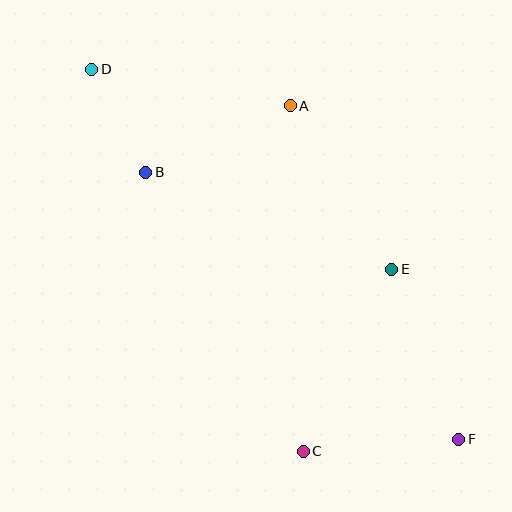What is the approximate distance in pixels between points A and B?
The distance between A and B is approximately 159 pixels.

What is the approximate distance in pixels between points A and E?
The distance between A and E is approximately 192 pixels.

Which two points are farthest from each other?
Points D and F are farthest from each other.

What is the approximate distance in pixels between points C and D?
The distance between C and D is approximately 437 pixels.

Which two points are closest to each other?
Points B and D are closest to each other.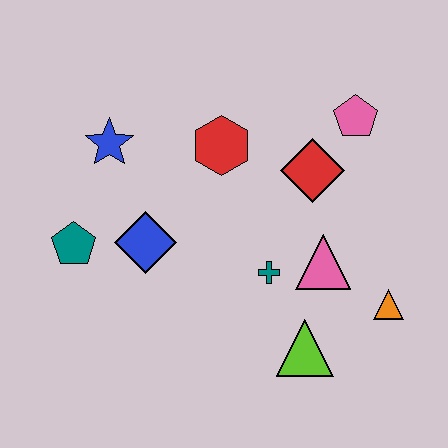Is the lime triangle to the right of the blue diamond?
Yes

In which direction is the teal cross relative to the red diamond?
The teal cross is below the red diamond.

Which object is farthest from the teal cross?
The blue star is farthest from the teal cross.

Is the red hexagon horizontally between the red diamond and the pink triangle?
No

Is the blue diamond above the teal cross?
Yes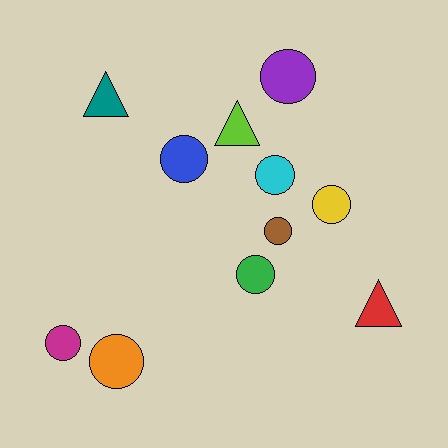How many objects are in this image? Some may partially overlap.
There are 11 objects.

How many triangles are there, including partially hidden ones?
There are 3 triangles.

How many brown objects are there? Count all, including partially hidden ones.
There is 1 brown object.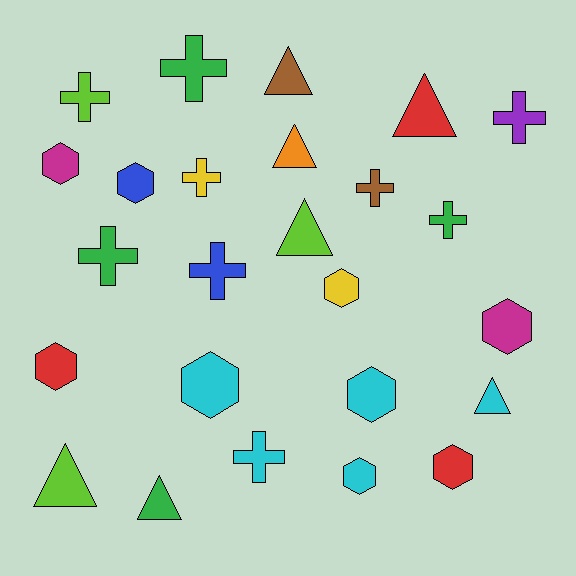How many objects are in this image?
There are 25 objects.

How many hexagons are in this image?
There are 9 hexagons.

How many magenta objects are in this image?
There are 2 magenta objects.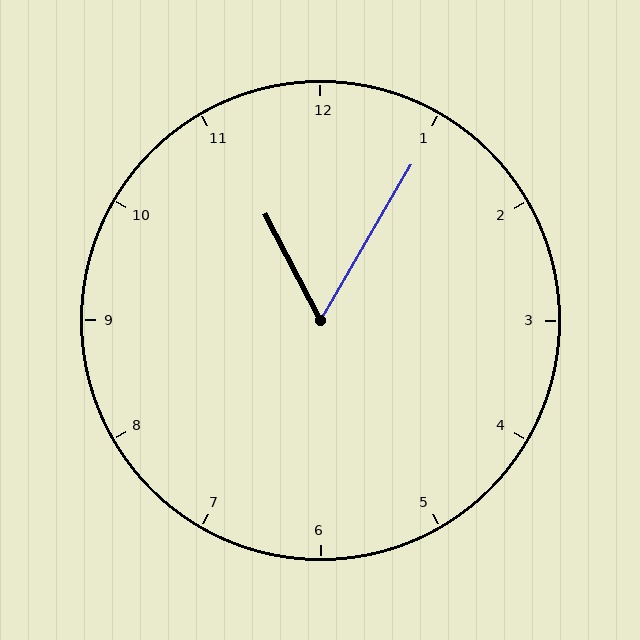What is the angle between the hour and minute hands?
Approximately 58 degrees.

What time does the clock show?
11:05.